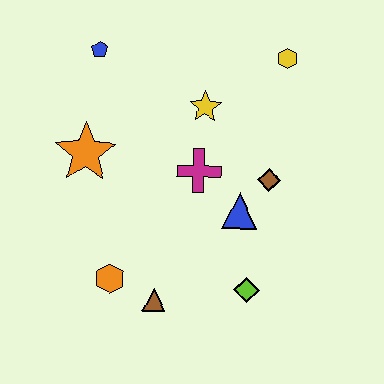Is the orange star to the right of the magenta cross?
No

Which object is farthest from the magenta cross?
The blue pentagon is farthest from the magenta cross.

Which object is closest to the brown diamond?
The blue triangle is closest to the brown diamond.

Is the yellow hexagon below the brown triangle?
No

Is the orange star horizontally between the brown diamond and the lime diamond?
No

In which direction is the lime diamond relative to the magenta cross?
The lime diamond is below the magenta cross.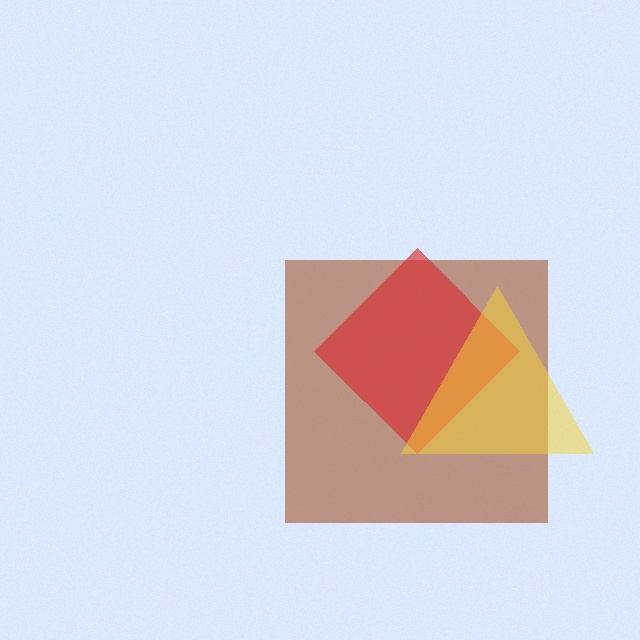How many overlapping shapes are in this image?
There are 3 overlapping shapes in the image.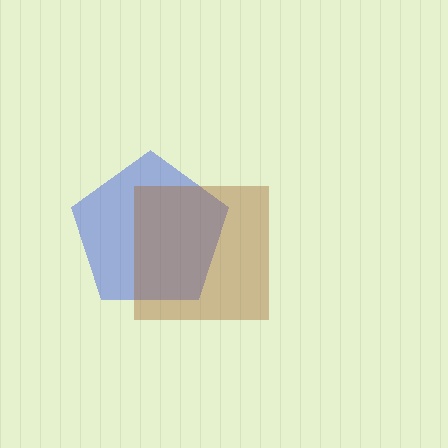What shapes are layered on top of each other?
The layered shapes are: a blue pentagon, a brown square.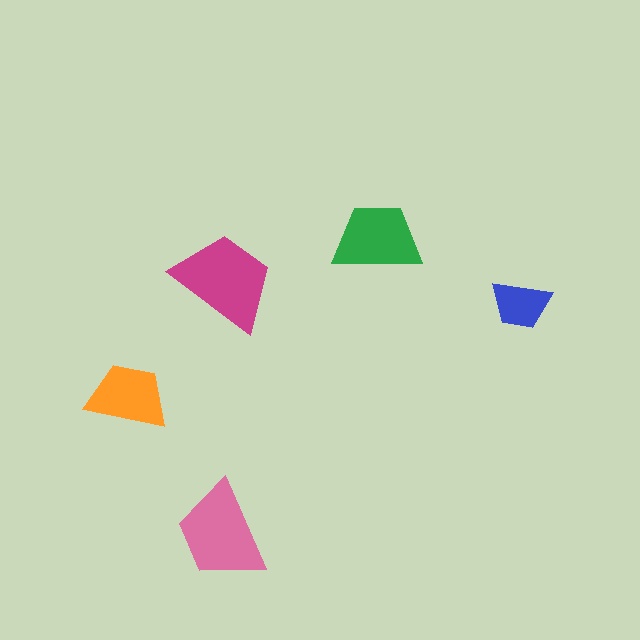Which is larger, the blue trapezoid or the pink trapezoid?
The pink one.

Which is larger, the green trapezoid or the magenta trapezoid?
The magenta one.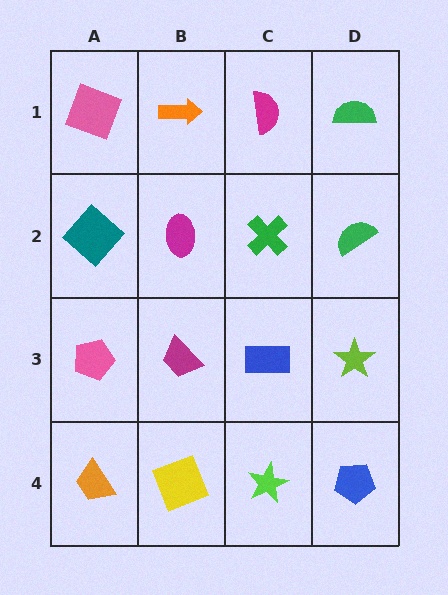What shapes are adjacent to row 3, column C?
A green cross (row 2, column C), a lime star (row 4, column C), a magenta trapezoid (row 3, column B), a lime star (row 3, column D).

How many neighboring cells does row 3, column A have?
3.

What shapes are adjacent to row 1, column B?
A magenta ellipse (row 2, column B), a pink square (row 1, column A), a magenta semicircle (row 1, column C).